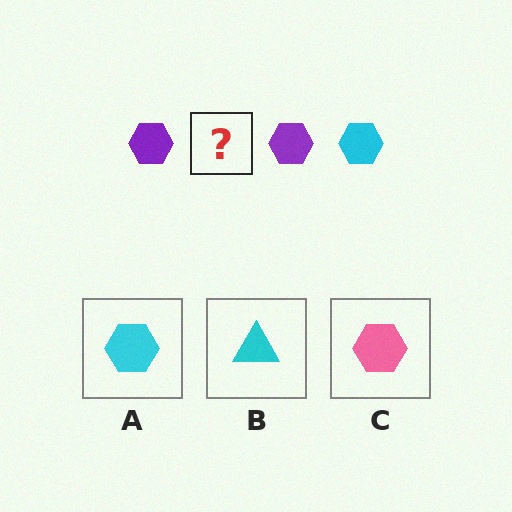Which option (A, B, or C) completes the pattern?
A.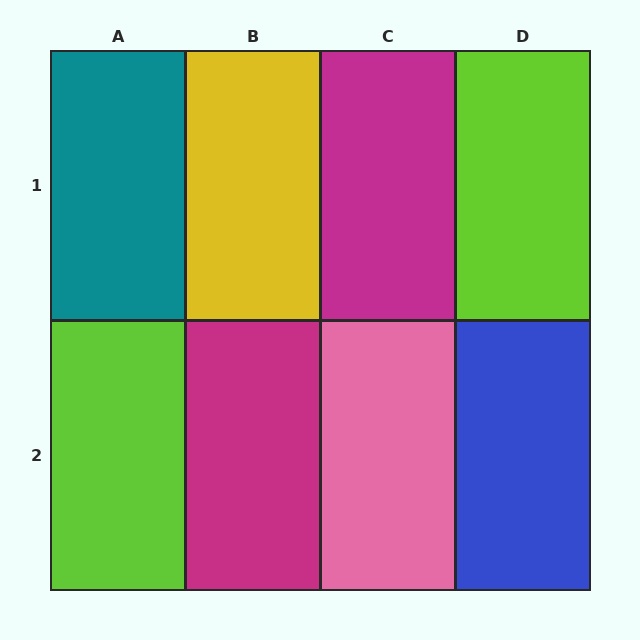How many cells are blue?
1 cell is blue.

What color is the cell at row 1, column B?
Yellow.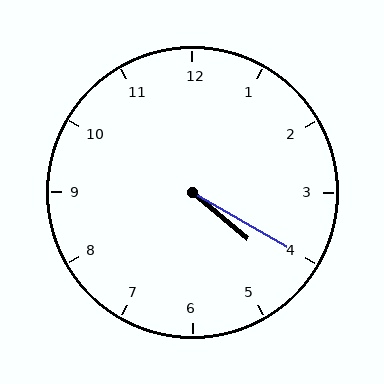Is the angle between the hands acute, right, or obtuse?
It is acute.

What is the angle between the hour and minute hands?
Approximately 10 degrees.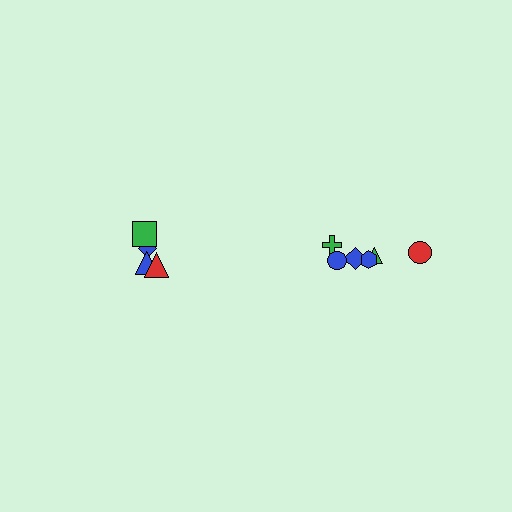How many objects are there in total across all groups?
There are 10 objects.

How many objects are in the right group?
There are 6 objects.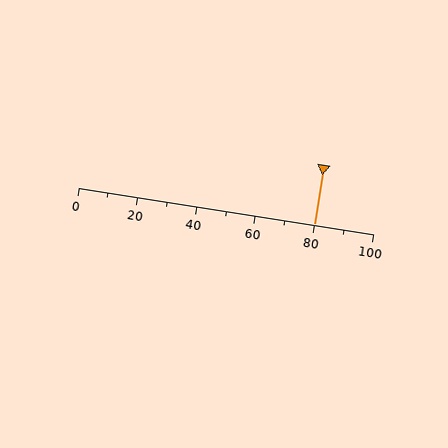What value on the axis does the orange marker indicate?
The marker indicates approximately 80.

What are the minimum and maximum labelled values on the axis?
The axis runs from 0 to 100.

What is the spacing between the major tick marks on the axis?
The major ticks are spaced 20 apart.